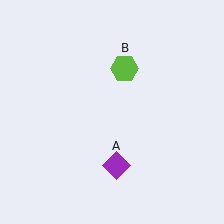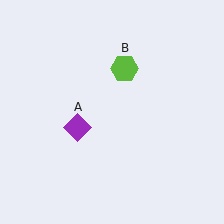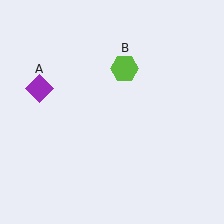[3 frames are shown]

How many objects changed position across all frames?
1 object changed position: purple diamond (object A).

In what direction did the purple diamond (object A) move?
The purple diamond (object A) moved up and to the left.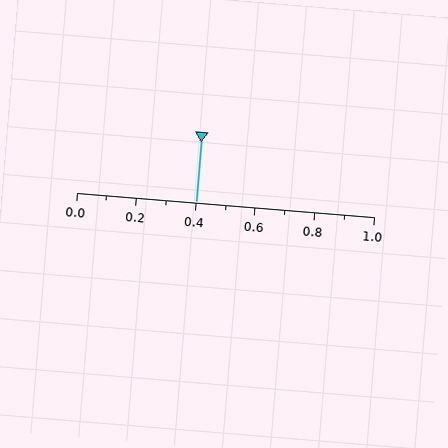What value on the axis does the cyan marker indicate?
The marker indicates approximately 0.4.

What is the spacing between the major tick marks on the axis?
The major ticks are spaced 0.2 apart.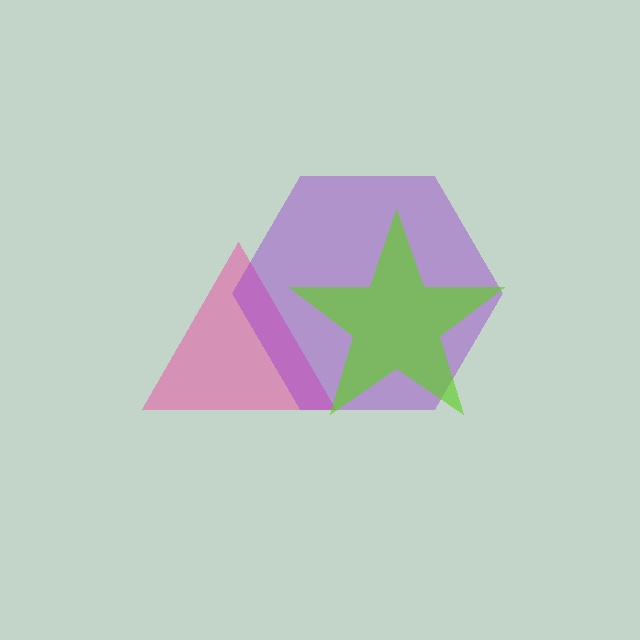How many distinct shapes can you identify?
There are 3 distinct shapes: a pink triangle, a purple hexagon, a lime star.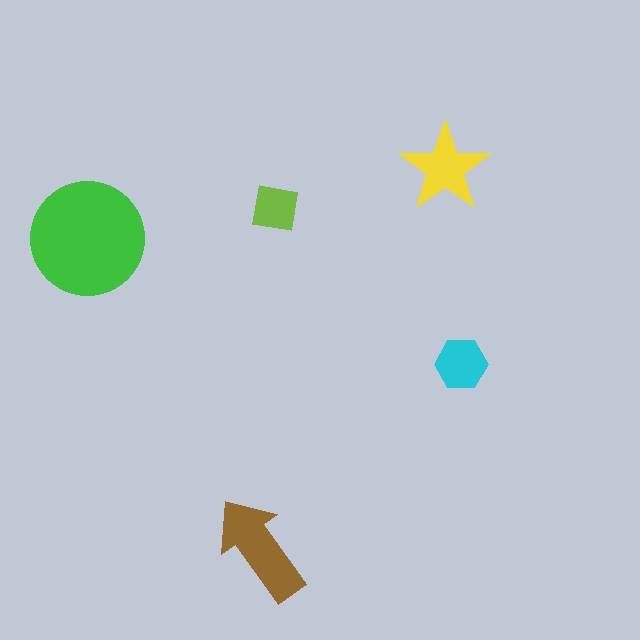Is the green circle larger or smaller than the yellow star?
Larger.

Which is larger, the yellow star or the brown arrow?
The brown arrow.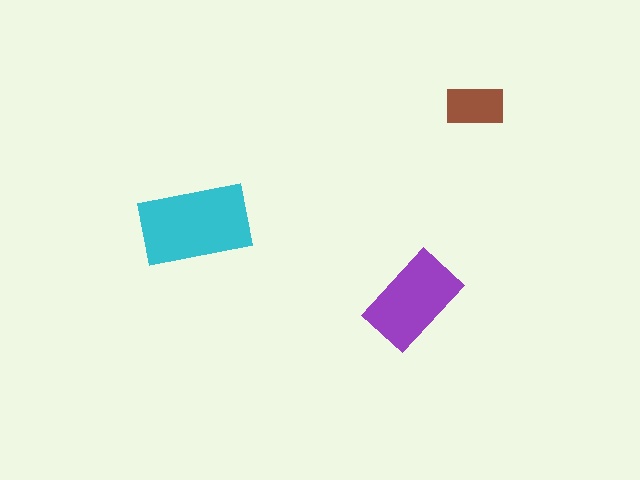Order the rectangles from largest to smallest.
the cyan one, the purple one, the brown one.